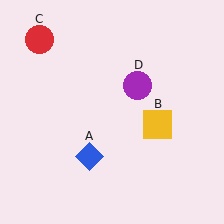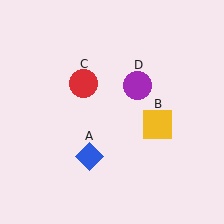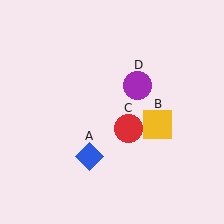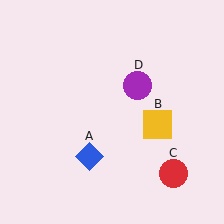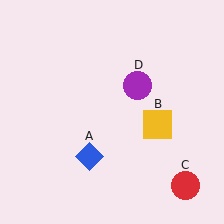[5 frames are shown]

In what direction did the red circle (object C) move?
The red circle (object C) moved down and to the right.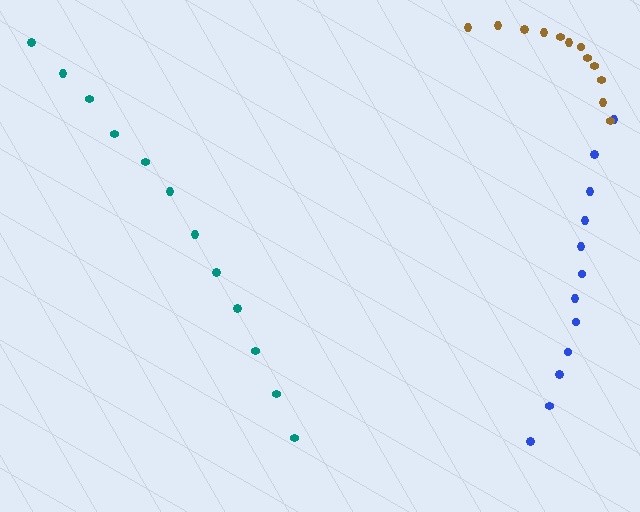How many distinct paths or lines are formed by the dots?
There are 3 distinct paths.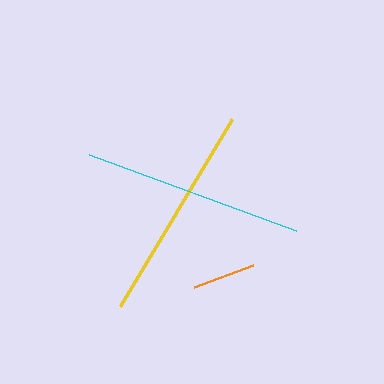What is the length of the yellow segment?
The yellow segment is approximately 218 pixels long.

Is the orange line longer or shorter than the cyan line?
The cyan line is longer than the orange line.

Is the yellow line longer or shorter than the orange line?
The yellow line is longer than the orange line.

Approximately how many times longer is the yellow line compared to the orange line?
The yellow line is approximately 3.4 times the length of the orange line.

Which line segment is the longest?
The cyan line is the longest at approximately 221 pixels.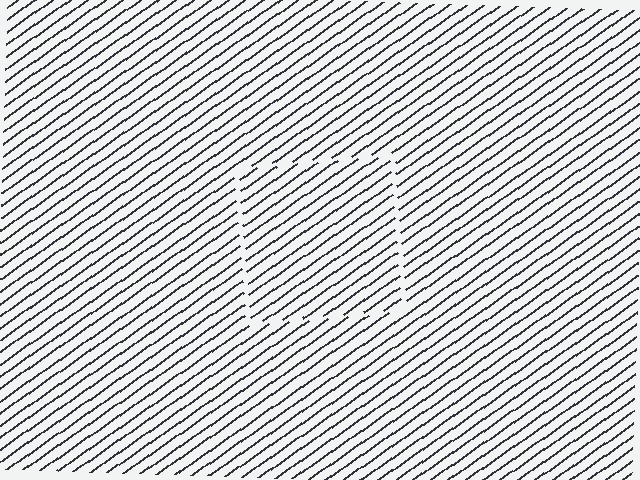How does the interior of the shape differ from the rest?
The interior of the shape contains the same grating, shifted by half a period — the contour is defined by the phase discontinuity where line-ends from the inner and outer gratings abut.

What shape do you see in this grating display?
An illusory square. The interior of the shape contains the same grating, shifted by half a period — the contour is defined by the phase discontinuity where line-ends from the inner and outer gratings abut.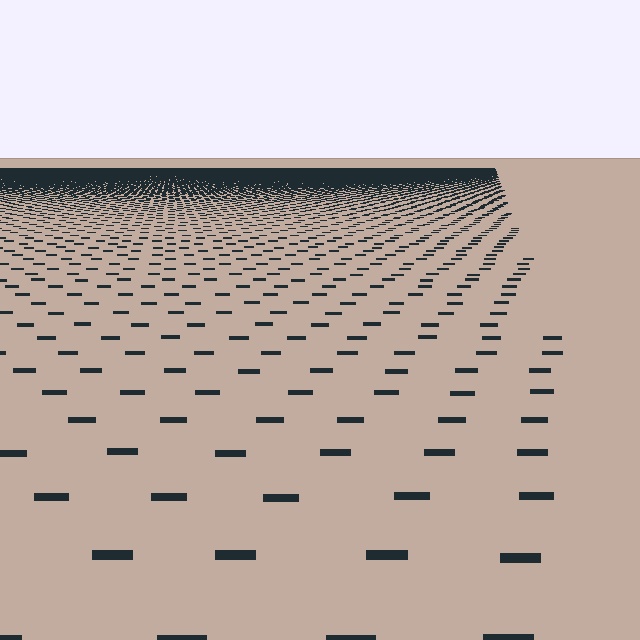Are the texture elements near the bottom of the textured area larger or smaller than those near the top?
Larger. Near the bottom, elements are closer to the viewer and appear at a bigger on-screen size.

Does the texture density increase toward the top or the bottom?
Density increases toward the top.